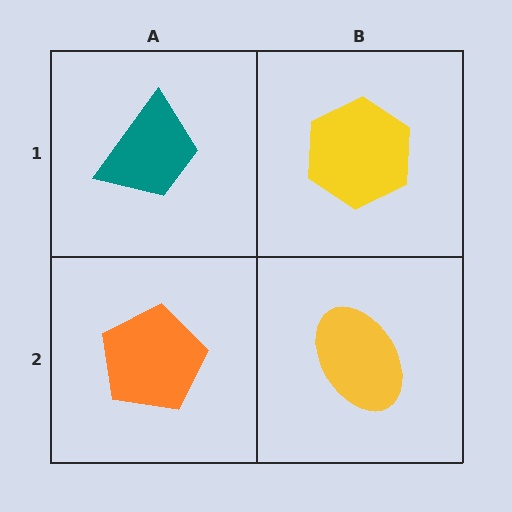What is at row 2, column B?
A yellow ellipse.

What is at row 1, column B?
A yellow hexagon.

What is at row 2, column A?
An orange pentagon.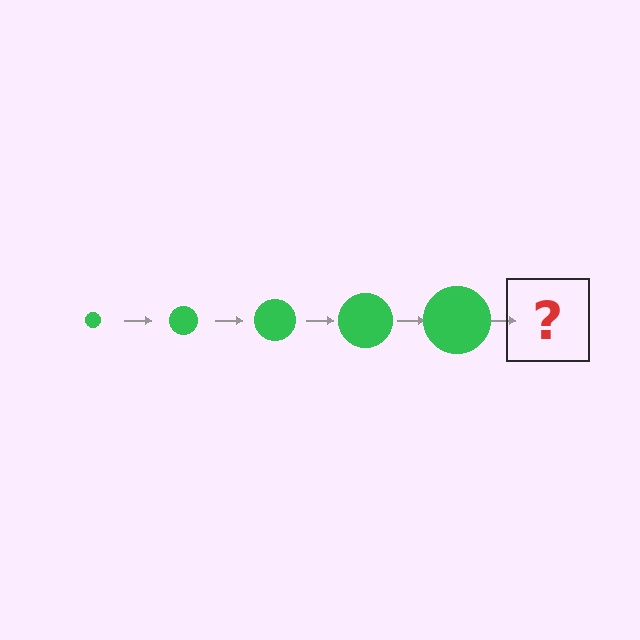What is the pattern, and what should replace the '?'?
The pattern is that the circle gets progressively larger each step. The '?' should be a green circle, larger than the previous one.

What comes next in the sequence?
The next element should be a green circle, larger than the previous one.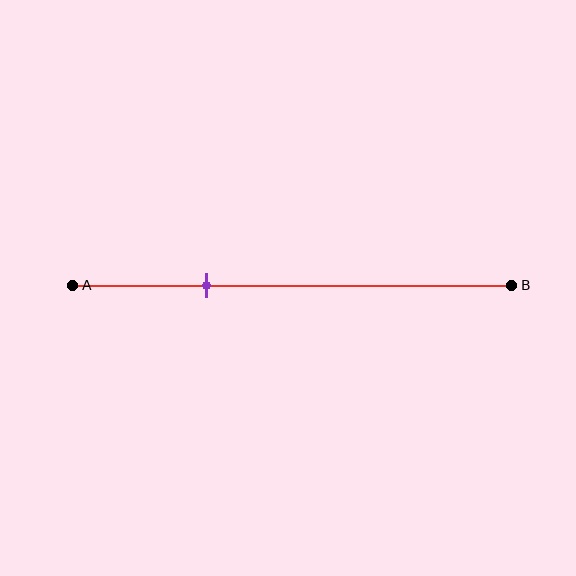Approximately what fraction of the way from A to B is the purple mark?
The purple mark is approximately 30% of the way from A to B.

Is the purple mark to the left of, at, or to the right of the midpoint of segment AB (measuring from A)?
The purple mark is to the left of the midpoint of segment AB.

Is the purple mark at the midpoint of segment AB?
No, the mark is at about 30% from A, not at the 50% midpoint.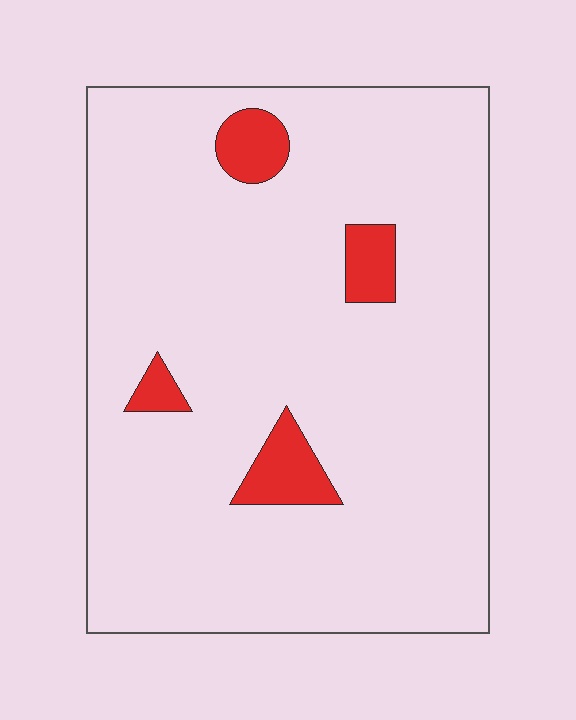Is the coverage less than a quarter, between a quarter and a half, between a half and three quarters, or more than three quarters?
Less than a quarter.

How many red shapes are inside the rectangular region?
4.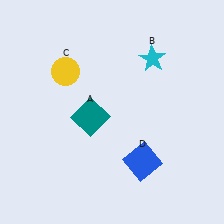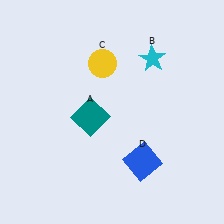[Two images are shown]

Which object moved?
The yellow circle (C) moved right.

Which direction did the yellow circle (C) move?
The yellow circle (C) moved right.